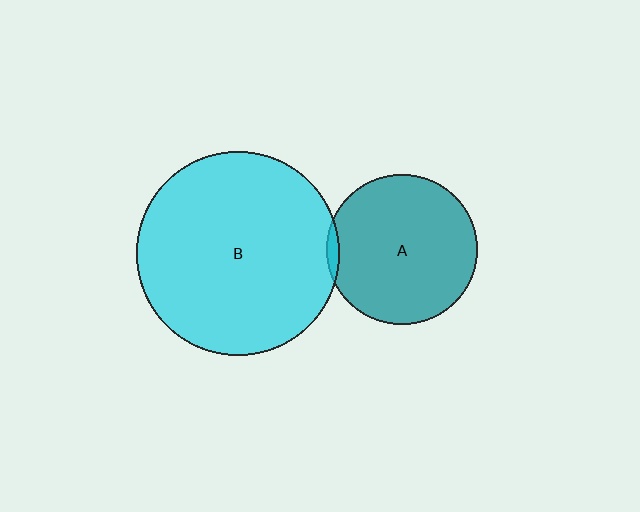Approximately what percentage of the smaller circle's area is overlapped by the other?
Approximately 5%.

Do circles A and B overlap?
Yes.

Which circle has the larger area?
Circle B (cyan).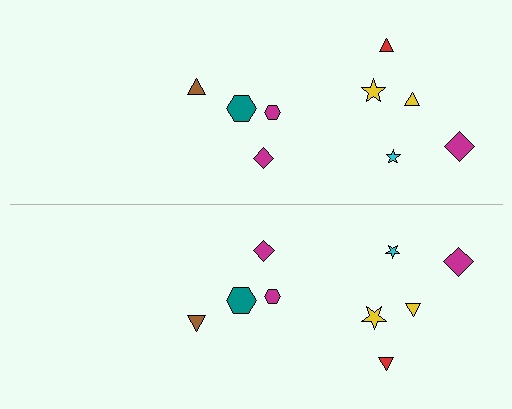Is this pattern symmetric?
Yes, this pattern has bilateral (reflection) symmetry.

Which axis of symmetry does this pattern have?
The pattern has a horizontal axis of symmetry running through the center of the image.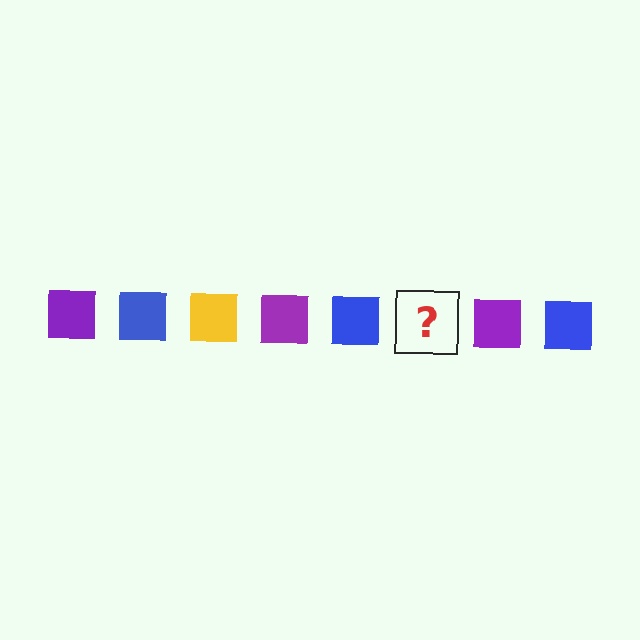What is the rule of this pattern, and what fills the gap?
The rule is that the pattern cycles through purple, blue, yellow squares. The gap should be filled with a yellow square.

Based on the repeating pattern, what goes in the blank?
The blank should be a yellow square.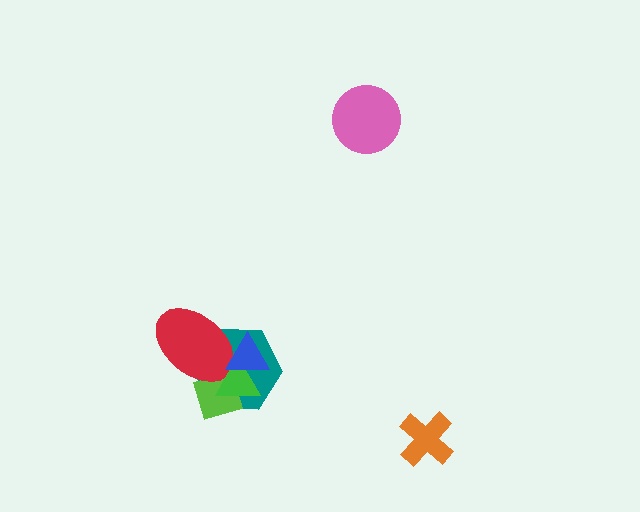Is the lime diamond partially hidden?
Yes, it is partially covered by another shape.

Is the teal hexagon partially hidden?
Yes, it is partially covered by another shape.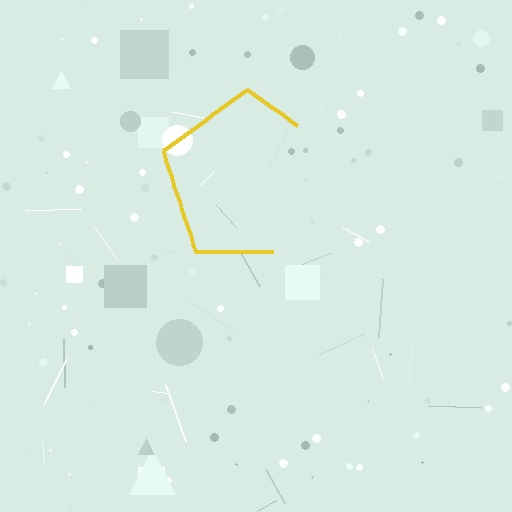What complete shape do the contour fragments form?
The contour fragments form a pentagon.